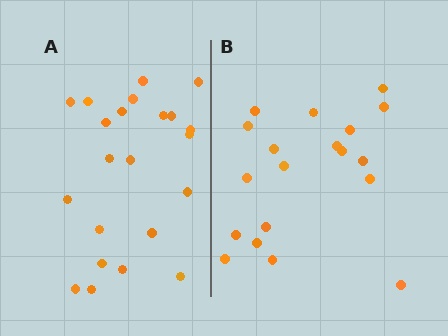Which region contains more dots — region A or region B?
Region A (the left region) has more dots.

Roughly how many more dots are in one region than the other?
Region A has just a few more — roughly 2 or 3 more dots than region B.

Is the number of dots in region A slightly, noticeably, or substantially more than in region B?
Region A has only slightly more — the two regions are fairly close. The ratio is roughly 1.2 to 1.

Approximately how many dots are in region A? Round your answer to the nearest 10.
About 20 dots. (The exact count is 22, which rounds to 20.)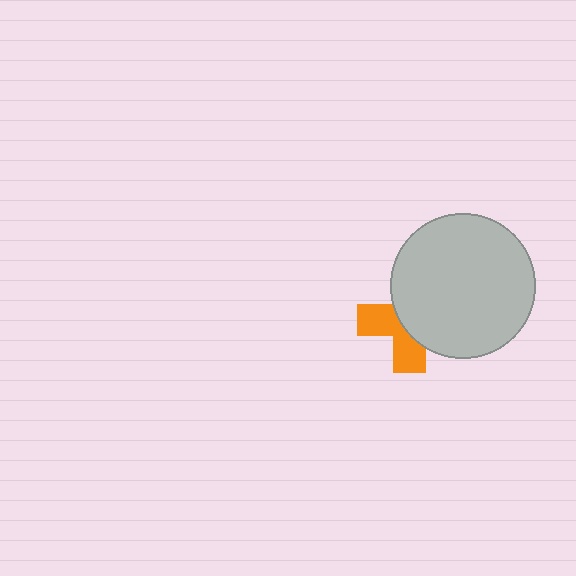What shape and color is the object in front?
The object in front is a light gray circle.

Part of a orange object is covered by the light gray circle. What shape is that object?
It is a cross.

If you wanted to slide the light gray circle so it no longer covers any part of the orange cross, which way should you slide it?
Slide it right — that is the most direct way to separate the two shapes.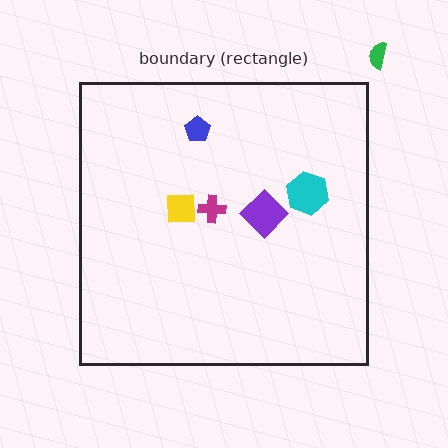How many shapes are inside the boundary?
5 inside, 1 outside.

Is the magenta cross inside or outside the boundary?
Inside.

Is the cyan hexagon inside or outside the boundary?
Inside.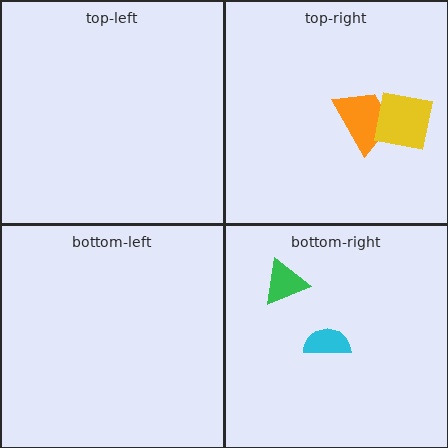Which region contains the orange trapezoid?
The top-right region.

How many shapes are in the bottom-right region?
2.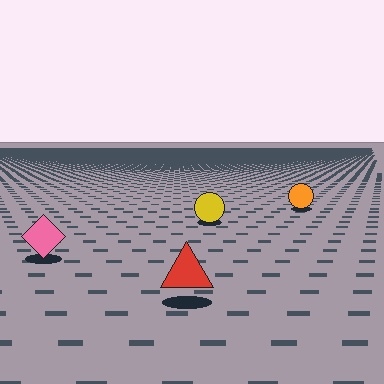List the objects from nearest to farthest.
From nearest to farthest: the red triangle, the pink diamond, the yellow circle, the orange circle.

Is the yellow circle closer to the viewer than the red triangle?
No. The red triangle is closer — you can tell from the texture gradient: the ground texture is coarser near it.